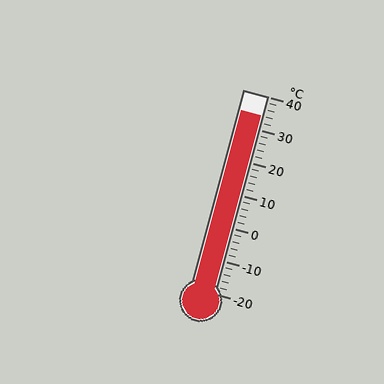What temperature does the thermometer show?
The thermometer shows approximately 34°C.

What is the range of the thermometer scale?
The thermometer scale ranges from -20°C to 40°C.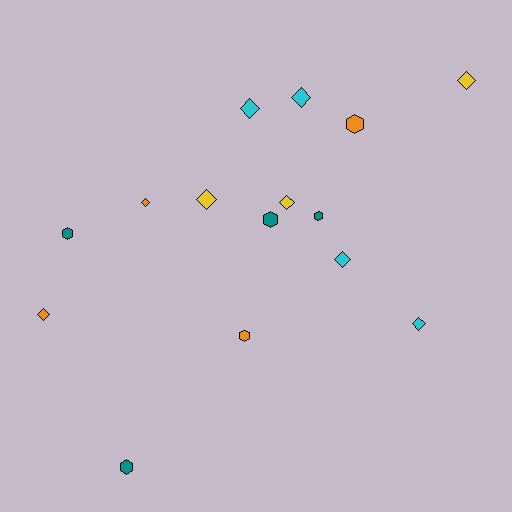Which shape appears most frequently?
Diamond, with 9 objects.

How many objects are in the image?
There are 15 objects.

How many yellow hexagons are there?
There are no yellow hexagons.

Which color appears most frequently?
Cyan, with 4 objects.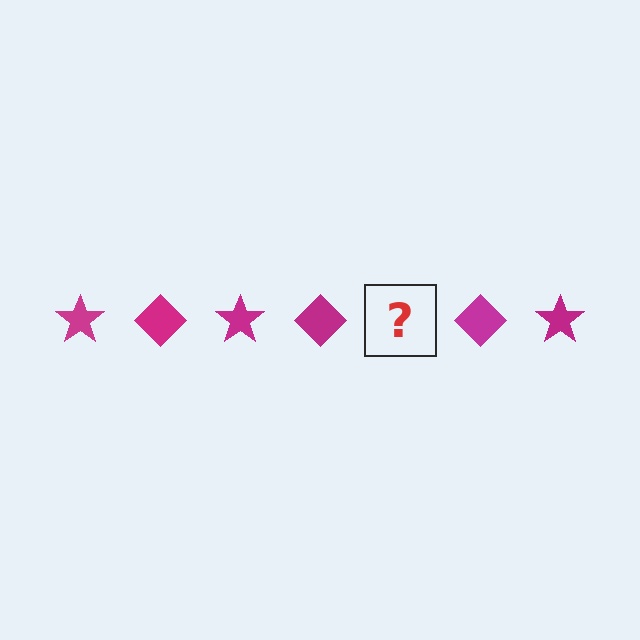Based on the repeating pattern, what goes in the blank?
The blank should be a magenta star.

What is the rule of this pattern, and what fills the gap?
The rule is that the pattern cycles through star, diamond shapes in magenta. The gap should be filled with a magenta star.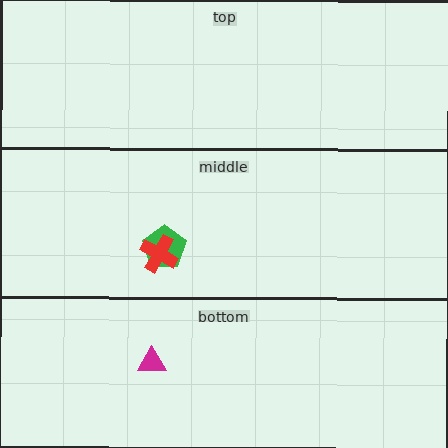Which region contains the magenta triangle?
The bottom region.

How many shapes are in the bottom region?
1.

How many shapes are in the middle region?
2.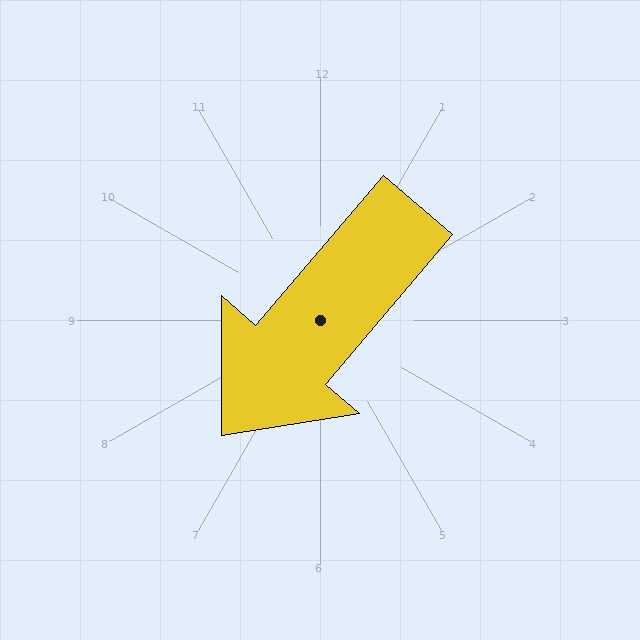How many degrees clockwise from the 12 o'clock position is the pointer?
Approximately 220 degrees.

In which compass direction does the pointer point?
Southwest.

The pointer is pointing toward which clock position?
Roughly 7 o'clock.